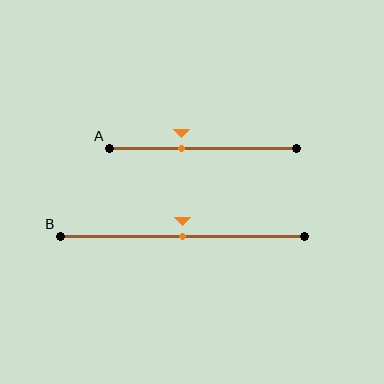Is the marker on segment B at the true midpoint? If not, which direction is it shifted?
Yes, the marker on segment B is at the true midpoint.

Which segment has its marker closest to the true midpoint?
Segment B has its marker closest to the true midpoint.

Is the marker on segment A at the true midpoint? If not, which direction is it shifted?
No, the marker on segment A is shifted to the left by about 11% of the segment length.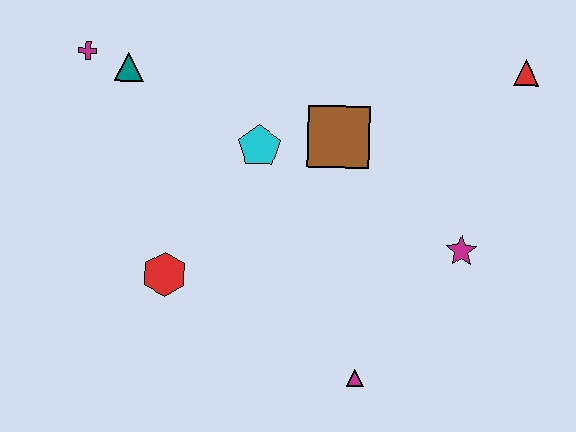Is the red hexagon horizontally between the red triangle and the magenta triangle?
No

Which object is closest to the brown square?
The cyan pentagon is closest to the brown square.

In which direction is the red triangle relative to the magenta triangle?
The red triangle is above the magenta triangle.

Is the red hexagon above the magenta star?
No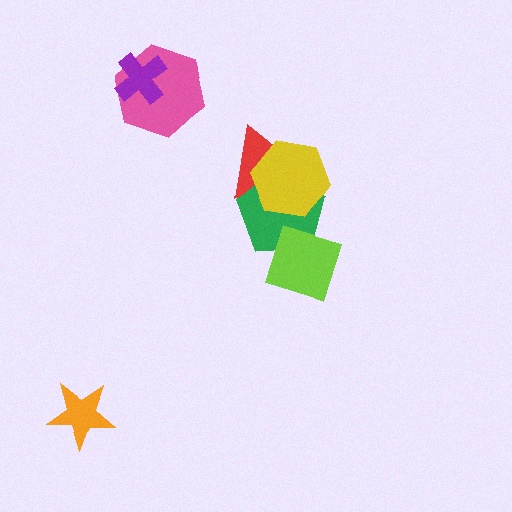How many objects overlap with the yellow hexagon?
2 objects overlap with the yellow hexagon.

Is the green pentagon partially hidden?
Yes, it is partially covered by another shape.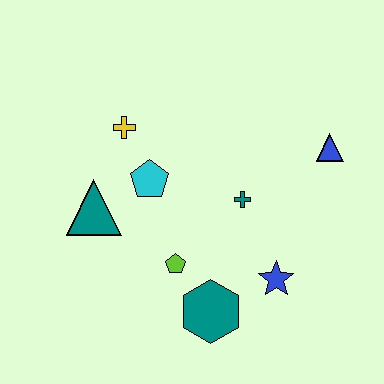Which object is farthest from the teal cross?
The teal triangle is farthest from the teal cross.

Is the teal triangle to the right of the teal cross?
No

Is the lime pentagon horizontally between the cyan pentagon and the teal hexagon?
Yes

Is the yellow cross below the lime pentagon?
No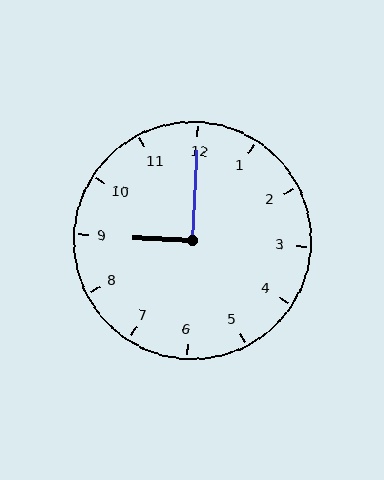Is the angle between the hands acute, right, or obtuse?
It is right.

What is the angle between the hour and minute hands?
Approximately 90 degrees.